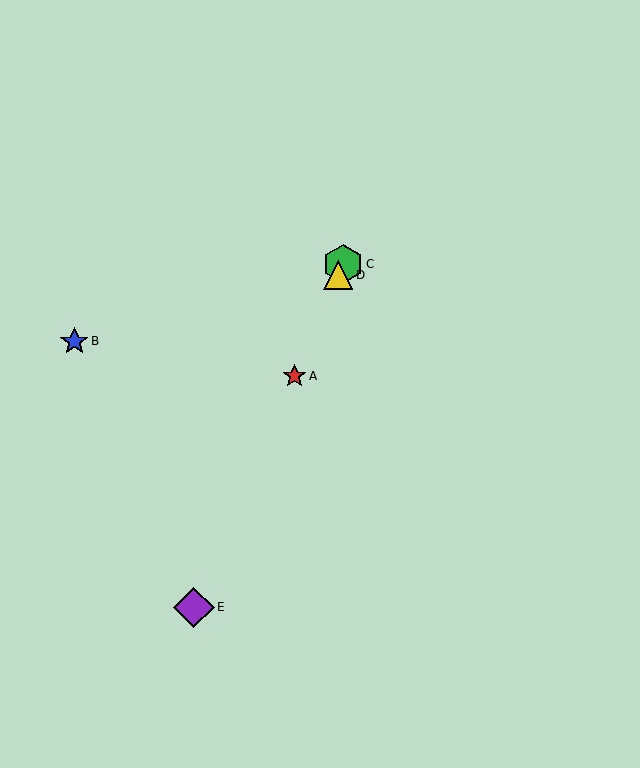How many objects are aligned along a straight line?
4 objects (A, C, D, E) are aligned along a straight line.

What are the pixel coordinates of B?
Object B is at (74, 341).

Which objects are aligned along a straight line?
Objects A, C, D, E are aligned along a straight line.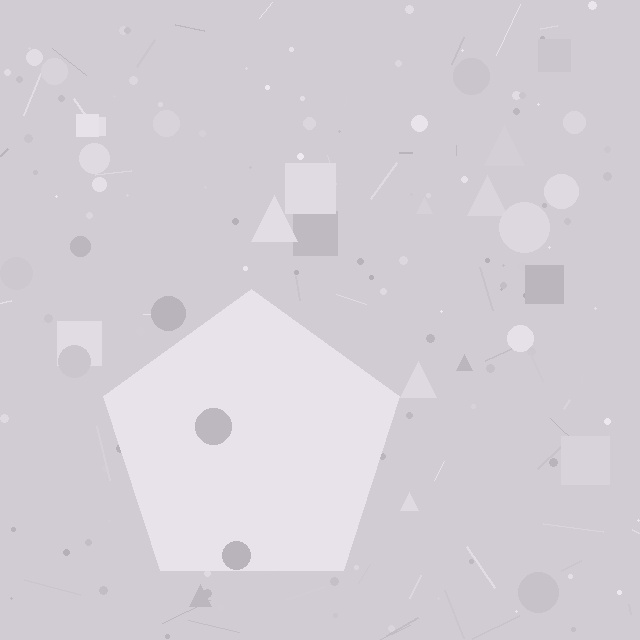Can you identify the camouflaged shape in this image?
The camouflaged shape is a pentagon.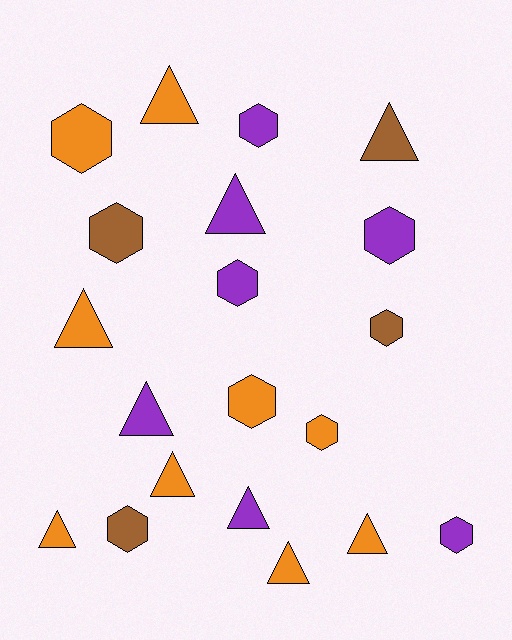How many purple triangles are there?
There are 3 purple triangles.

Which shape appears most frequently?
Triangle, with 10 objects.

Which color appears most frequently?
Orange, with 9 objects.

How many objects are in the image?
There are 20 objects.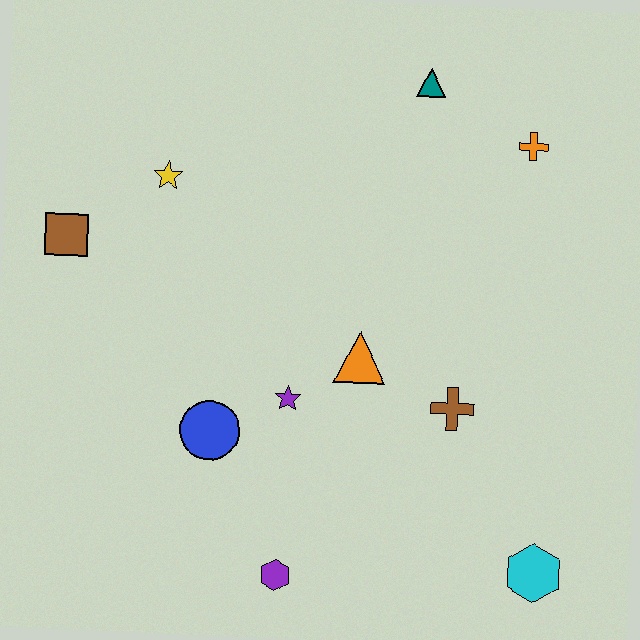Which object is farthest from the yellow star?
The cyan hexagon is farthest from the yellow star.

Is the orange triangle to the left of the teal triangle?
Yes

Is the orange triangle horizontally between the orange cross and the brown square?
Yes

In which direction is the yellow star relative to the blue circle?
The yellow star is above the blue circle.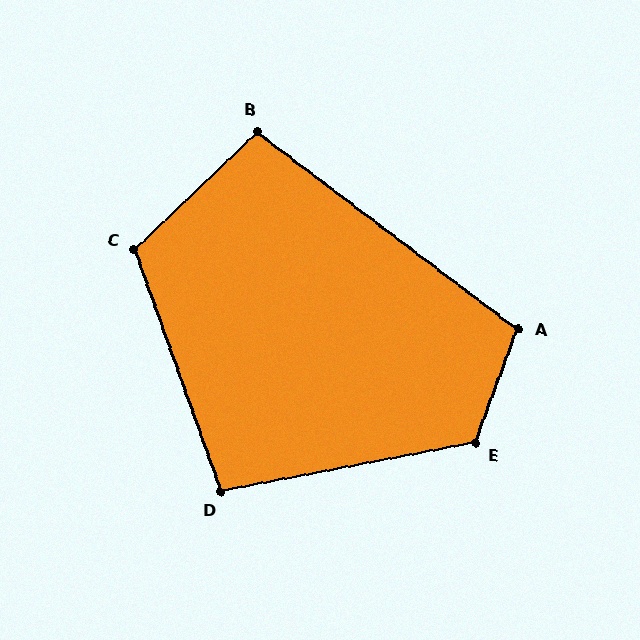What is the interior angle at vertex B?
Approximately 99 degrees (obtuse).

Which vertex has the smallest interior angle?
D, at approximately 99 degrees.